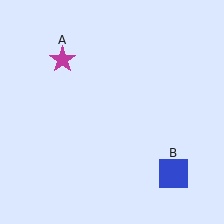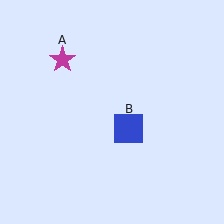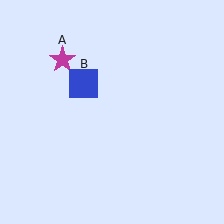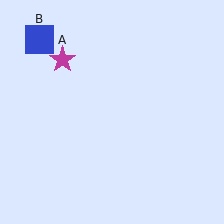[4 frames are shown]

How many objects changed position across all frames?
1 object changed position: blue square (object B).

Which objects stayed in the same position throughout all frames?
Magenta star (object A) remained stationary.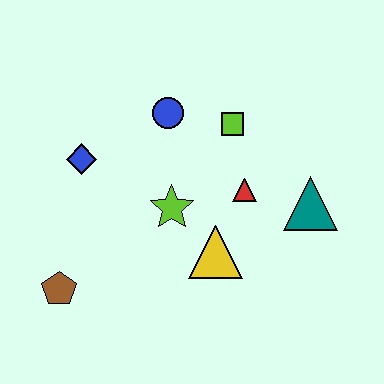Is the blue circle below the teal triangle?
No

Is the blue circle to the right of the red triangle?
No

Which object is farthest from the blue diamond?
The teal triangle is farthest from the blue diamond.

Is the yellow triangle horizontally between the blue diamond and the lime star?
No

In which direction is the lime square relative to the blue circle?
The lime square is to the right of the blue circle.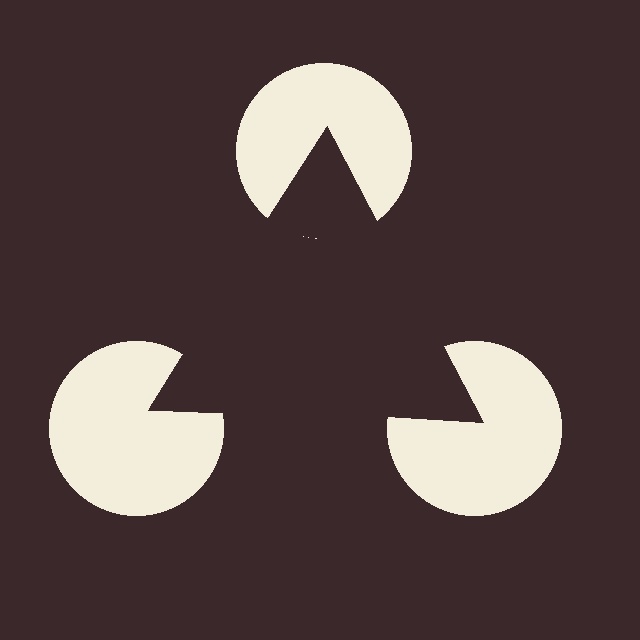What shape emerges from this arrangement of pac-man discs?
An illusory triangle — its edges are inferred from the aligned wedge cuts in the pac-man discs, not physically drawn.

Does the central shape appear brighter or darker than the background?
It typically appears slightly darker than the background, even though no actual brightness change is drawn.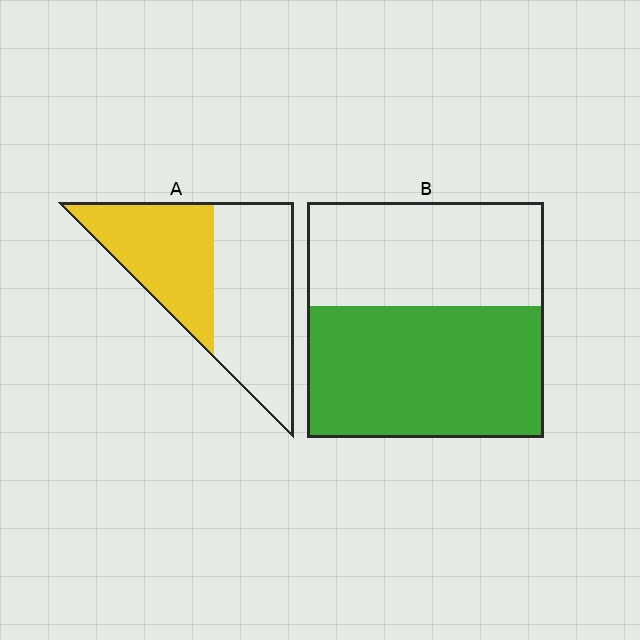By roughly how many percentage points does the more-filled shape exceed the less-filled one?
By roughly 10 percentage points (B over A).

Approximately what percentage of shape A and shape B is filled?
A is approximately 45% and B is approximately 55%.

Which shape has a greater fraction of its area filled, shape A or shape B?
Shape B.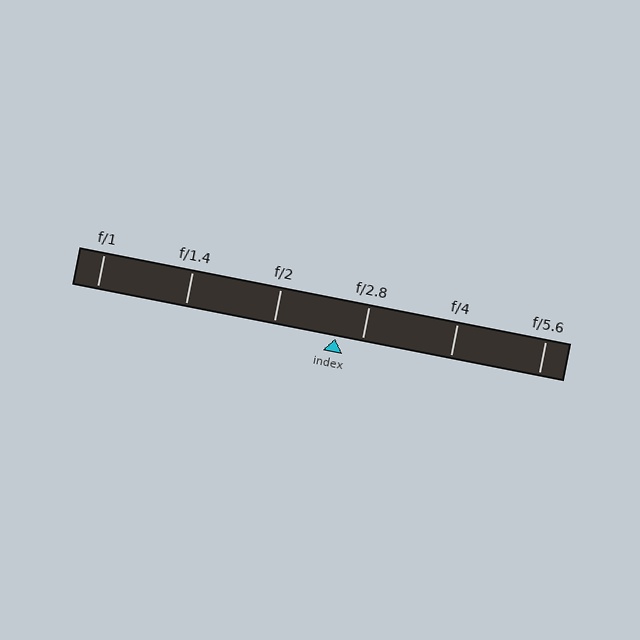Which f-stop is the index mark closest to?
The index mark is closest to f/2.8.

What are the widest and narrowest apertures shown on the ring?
The widest aperture shown is f/1 and the narrowest is f/5.6.